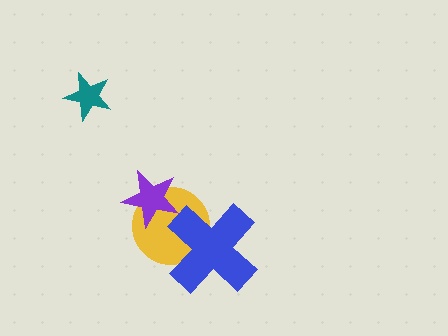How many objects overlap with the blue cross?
1 object overlaps with the blue cross.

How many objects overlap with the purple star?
1 object overlaps with the purple star.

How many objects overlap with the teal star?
0 objects overlap with the teal star.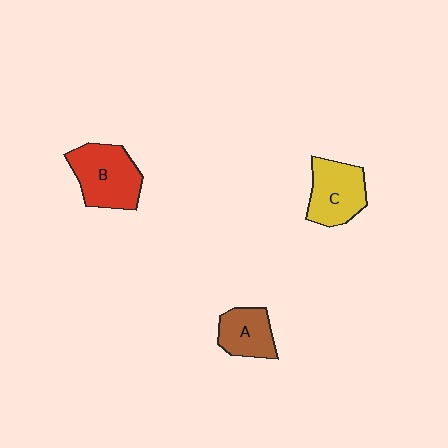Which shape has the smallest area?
Shape A (brown).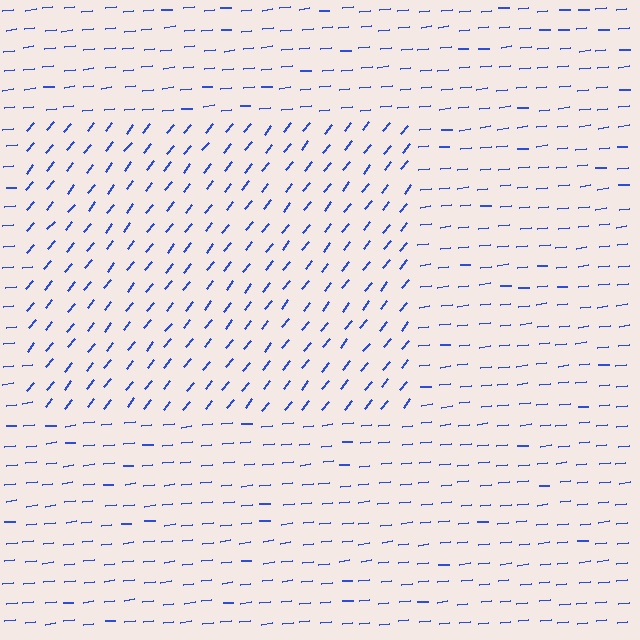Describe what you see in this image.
The image is filled with small blue line segments. A rectangle region in the image has lines oriented differently from the surrounding lines, creating a visible texture boundary.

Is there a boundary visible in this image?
Yes, there is a texture boundary formed by a change in line orientation.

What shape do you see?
I see a rectangle.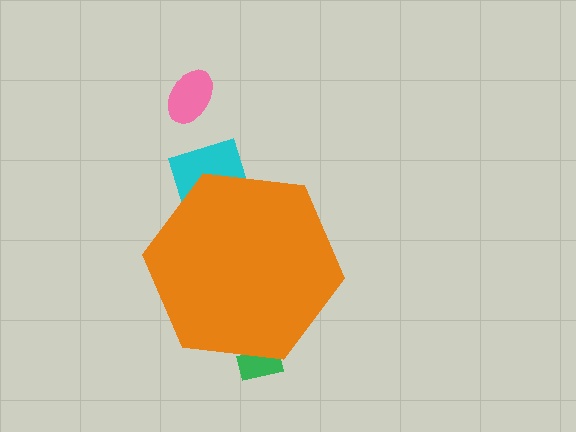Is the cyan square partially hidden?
Yes, the cyan square is partially hidden behind the orange hexagon.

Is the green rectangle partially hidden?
Yes, the green rectangle is partially hidden behind the orange hexagon.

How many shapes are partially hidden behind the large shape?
2 shapes are partially hidden.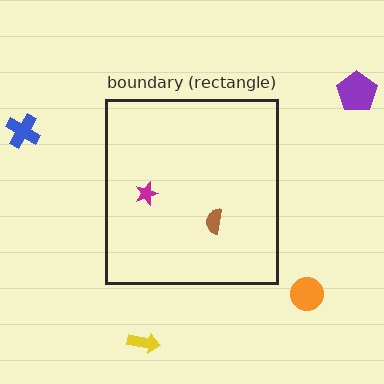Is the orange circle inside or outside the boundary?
Outside.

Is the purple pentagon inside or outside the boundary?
Outside.